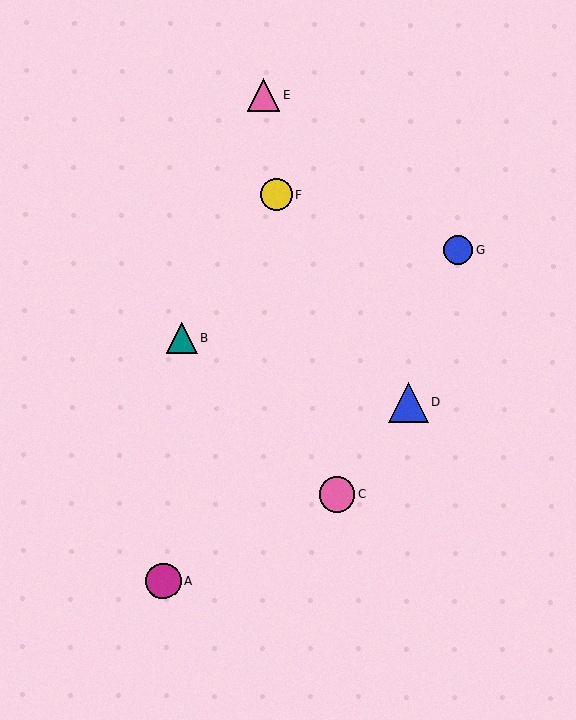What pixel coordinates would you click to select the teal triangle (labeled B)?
Click at (182, 338) to select the teal triangle B.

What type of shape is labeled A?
Shape A is a magenta circle.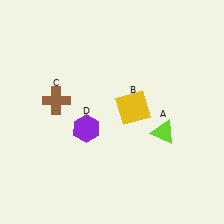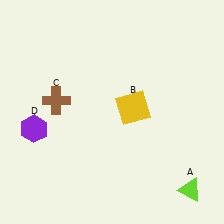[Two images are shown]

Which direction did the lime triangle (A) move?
The lime triangle (A) moved down.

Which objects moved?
The objects that moved are: the lime triangle (A), the purple hexagon (D).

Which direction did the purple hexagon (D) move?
The purple hexagon (D) moved left.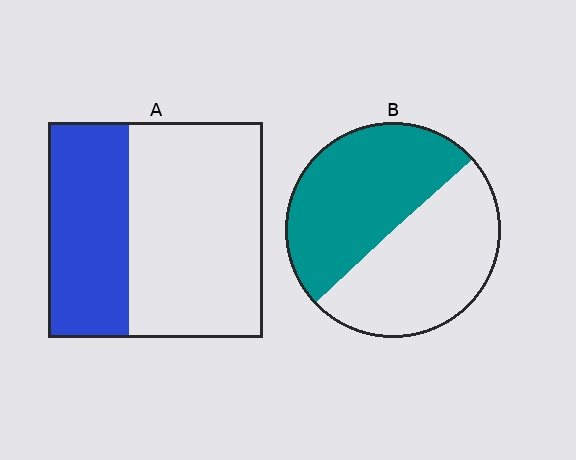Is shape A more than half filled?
No.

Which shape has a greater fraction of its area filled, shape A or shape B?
Shape B.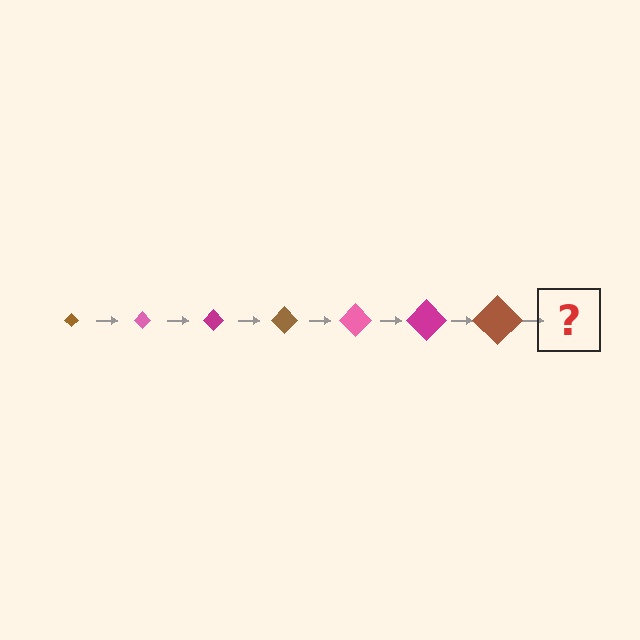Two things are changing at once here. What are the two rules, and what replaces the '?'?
The two rules are that the diamond grows larger each step and the color cycles through brown, pink, and magenta. The '?' should be a pink diamond, larger than the previous one.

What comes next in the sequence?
The next element should be a pink diamond, larger than the previous one.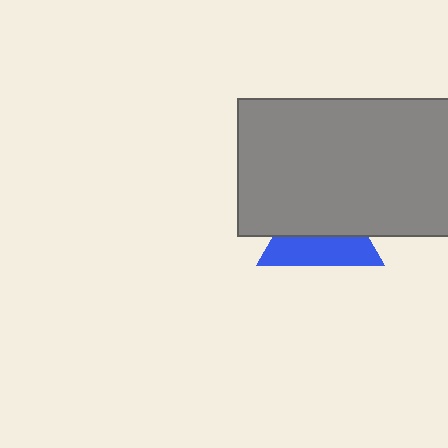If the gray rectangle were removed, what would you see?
You would see the complete blue triangle.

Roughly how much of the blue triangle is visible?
A small part of it is visible (roughly 44%).